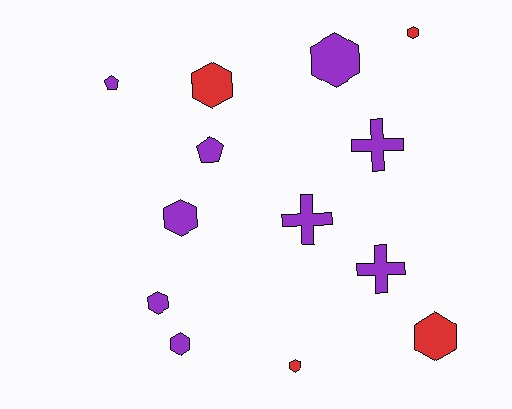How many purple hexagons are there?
There are 4 purple hexagons.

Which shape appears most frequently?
Hexagon, with 8 objects.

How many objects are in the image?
There are 13 objects.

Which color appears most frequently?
Purple, with 9 objects.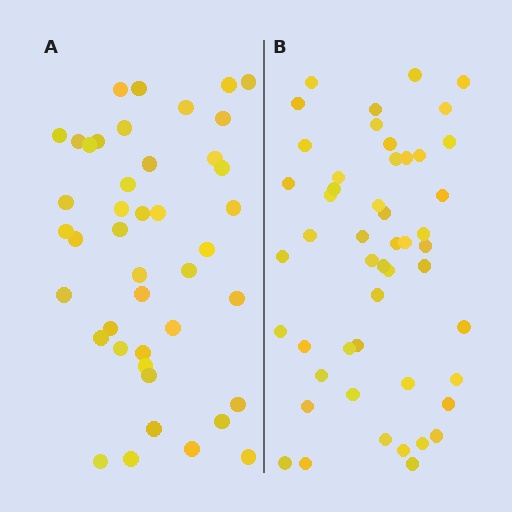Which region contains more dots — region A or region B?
Region B (the right region) has more dots.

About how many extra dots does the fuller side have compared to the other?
Region B has roughly 8 or so more dots than region A.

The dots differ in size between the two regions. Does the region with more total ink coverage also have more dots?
No. Region A has more total ink coverage because its dots are larger, but region B actually contains more individual dots. Total area can be misleading — the number of items is what matters here.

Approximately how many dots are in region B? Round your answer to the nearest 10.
About 50 dots.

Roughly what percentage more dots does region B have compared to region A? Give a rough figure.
About 15% more.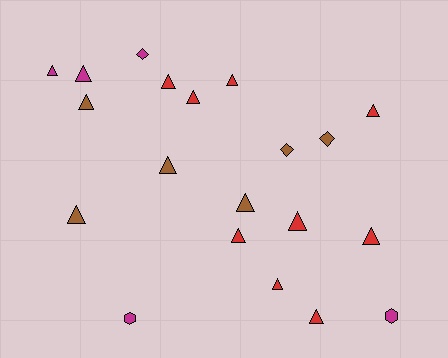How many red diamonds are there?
There are no red diamonds.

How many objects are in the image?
There are 20 objects.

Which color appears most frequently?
Red, with 9 objects.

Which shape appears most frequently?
Triangle, with 15 objects.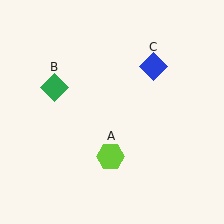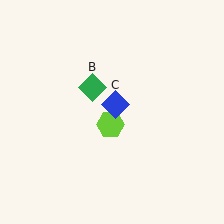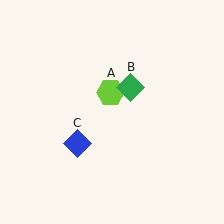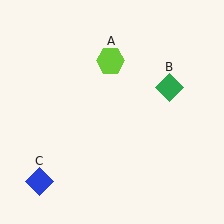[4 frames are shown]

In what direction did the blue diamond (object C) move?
The blue diamond (object C) moved down and to the left.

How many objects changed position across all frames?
3 objects changed position: lime hexagon (object A), green diamond (object B), blue diamond (object C).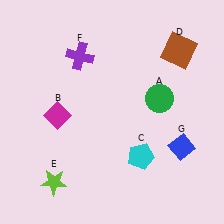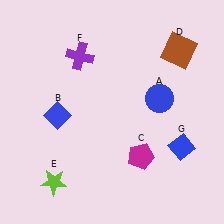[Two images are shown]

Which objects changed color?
A changed from green to blue. B changed from magenta to blue. C changed from cyan to magenta.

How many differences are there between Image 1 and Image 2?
There are 3 differences between the two images.